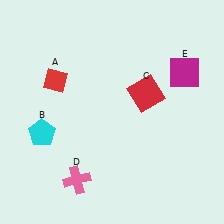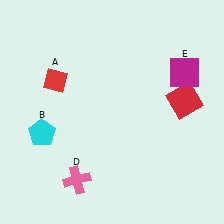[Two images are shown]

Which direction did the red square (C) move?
The red square (C) moved right.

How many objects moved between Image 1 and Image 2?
1 object moved between the two images.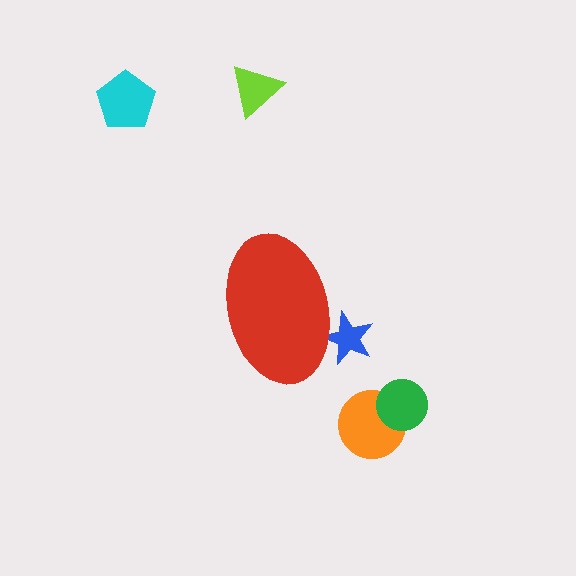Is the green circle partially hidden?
No, the green circle is fully visible.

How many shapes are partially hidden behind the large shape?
1 shape is partially hidden.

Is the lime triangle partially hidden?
No, the lime triangle is fully visible.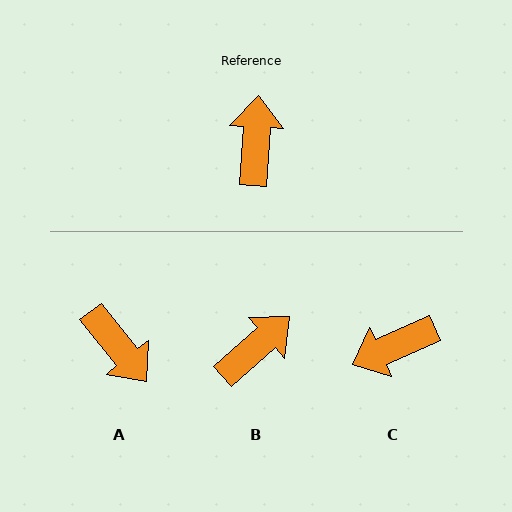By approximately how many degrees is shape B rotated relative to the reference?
Approximately 45 degrees clockwise.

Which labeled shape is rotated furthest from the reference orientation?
A, about 138 degrees away.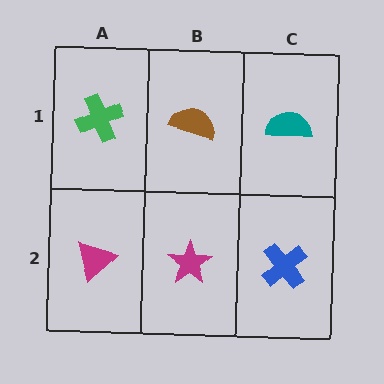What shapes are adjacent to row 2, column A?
A green cross (row 1, column A), a magenta star (row 2, column B).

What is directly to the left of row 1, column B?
A green cross.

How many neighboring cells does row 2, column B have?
3.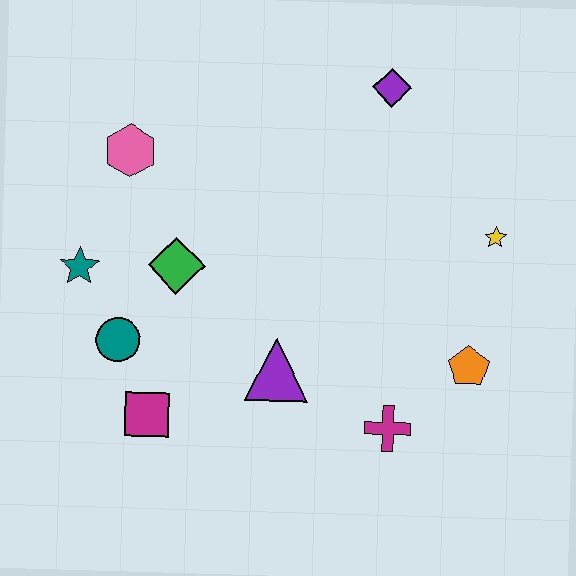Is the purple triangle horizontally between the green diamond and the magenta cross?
Yes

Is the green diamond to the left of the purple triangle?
Yes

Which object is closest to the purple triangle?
The magenta cross is closest to the purple triangle.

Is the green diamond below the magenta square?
No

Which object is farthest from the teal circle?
The yellow star is farthest from the teal circle.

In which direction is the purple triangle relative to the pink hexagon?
The purple triangle is below the pink hexagon.